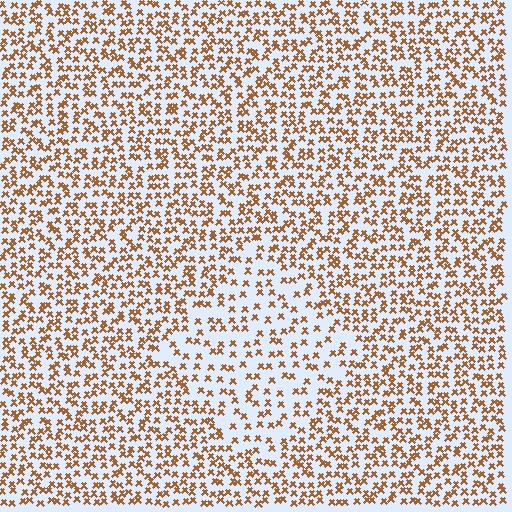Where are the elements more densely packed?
The elements are more densely packed outside the diamond boundary.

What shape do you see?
I see a diamond.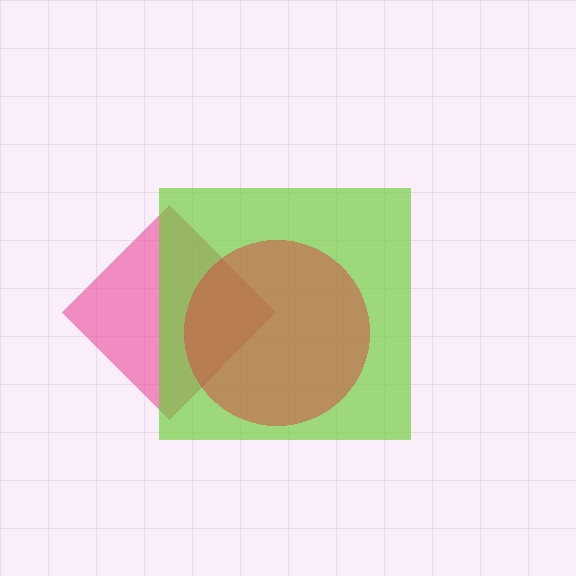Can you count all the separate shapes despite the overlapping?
Yes, there are 3 separate shapes.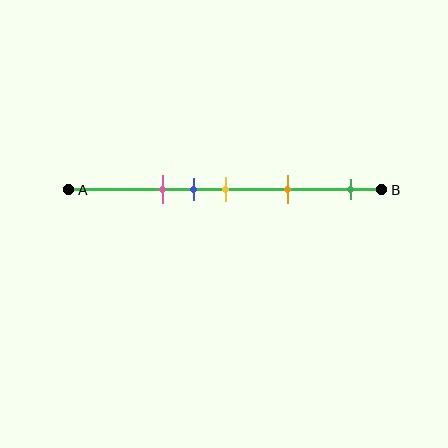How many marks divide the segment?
There are 5 marks dividing the segment.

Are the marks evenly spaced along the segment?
No, the marks are not evenly spaced.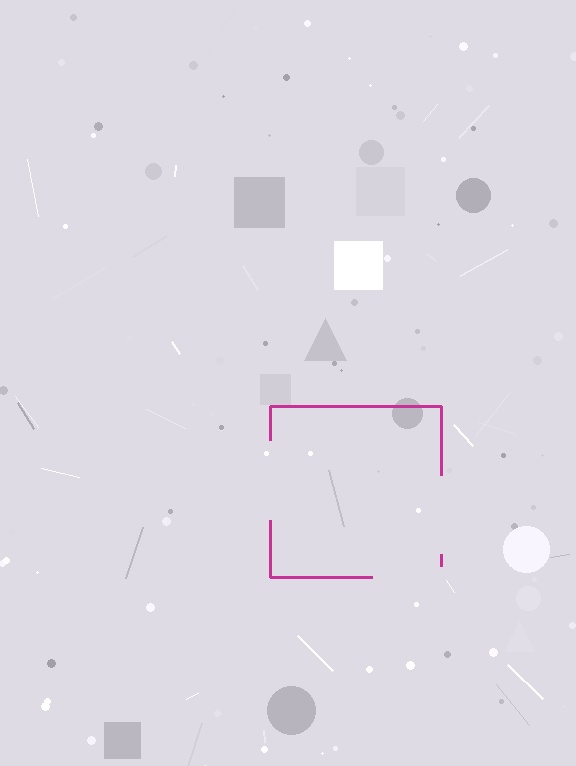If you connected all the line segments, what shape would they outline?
They would outline a square.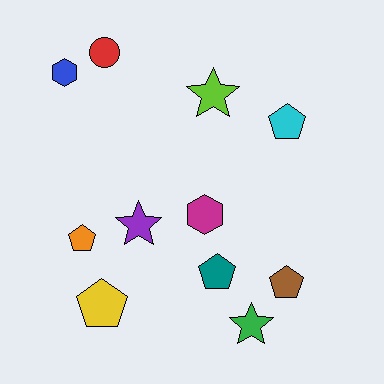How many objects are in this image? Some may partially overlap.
There are 11 objects.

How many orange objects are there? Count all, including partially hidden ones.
There is 1 orange object.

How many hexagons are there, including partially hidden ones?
There are 2 hexagons.